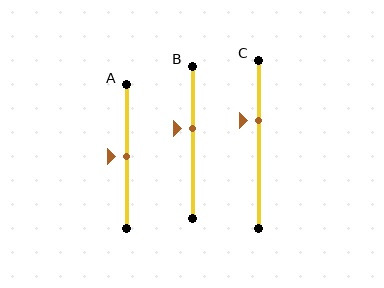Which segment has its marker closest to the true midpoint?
Segment A has its marker closest to the true midpoint.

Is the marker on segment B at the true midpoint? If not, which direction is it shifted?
No, the marker on segment B is shifted upward by about 9% of the segment length.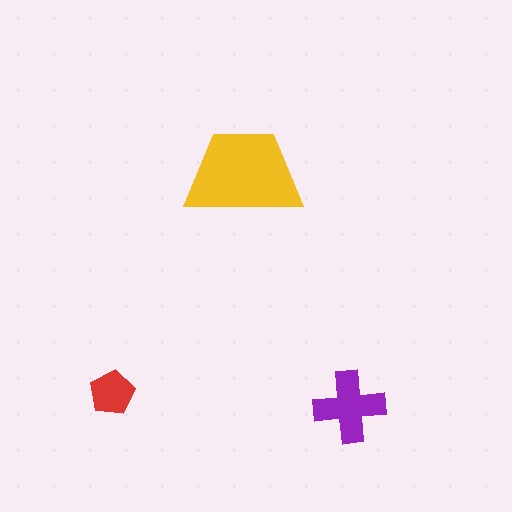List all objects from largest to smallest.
The yellow trapezoid, the purple cross, the red pentagon.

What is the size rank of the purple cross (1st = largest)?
2nd.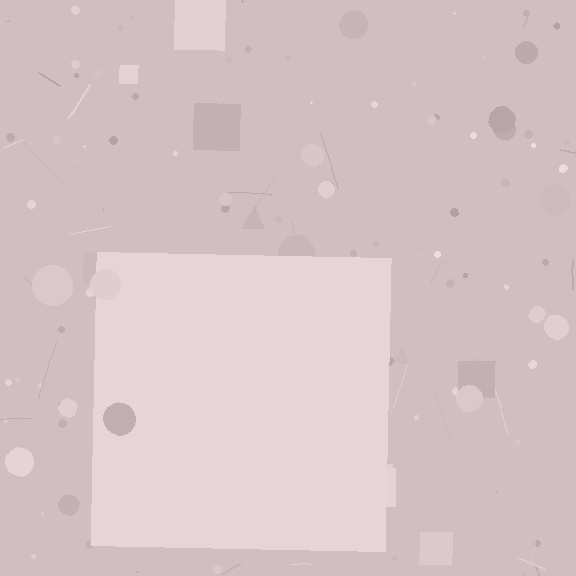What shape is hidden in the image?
A square is hidden in the image.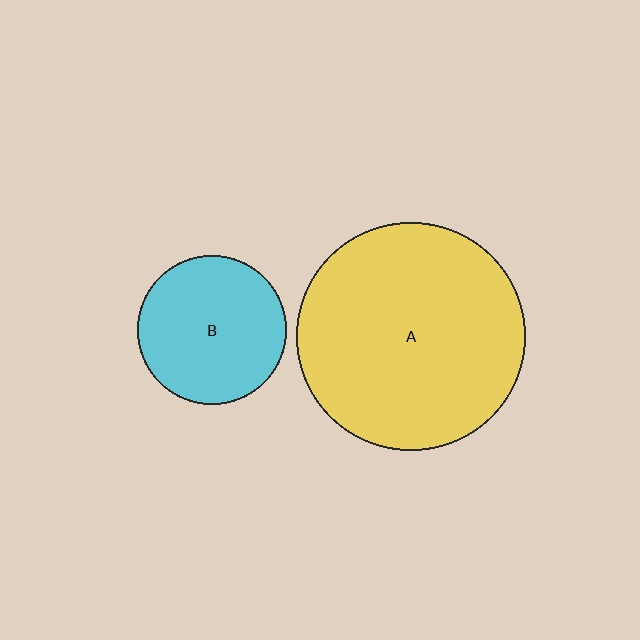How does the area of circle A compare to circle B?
Approximately 2.4 times.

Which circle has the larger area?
Circle A (yellow).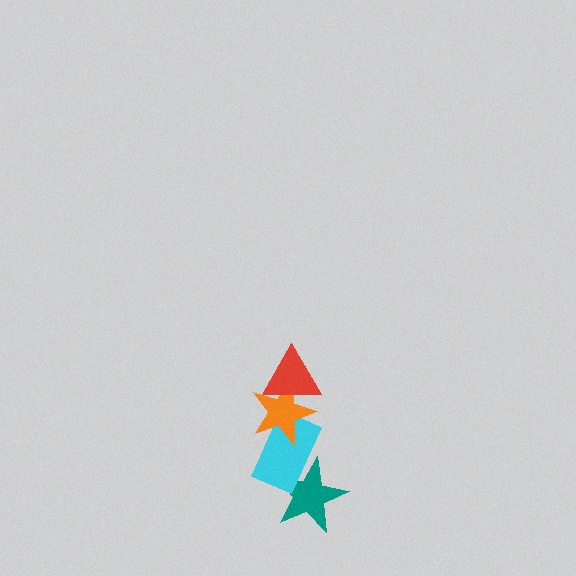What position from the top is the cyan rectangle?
The cyan rectangle is 3rd from the top.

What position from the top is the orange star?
The orange star is 2nd from the top.